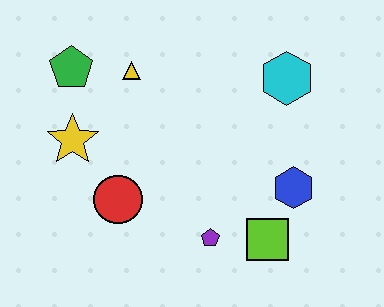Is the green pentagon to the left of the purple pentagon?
Yes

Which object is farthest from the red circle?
The cyan hexagon is farthest from the red circle.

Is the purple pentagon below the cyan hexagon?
Yes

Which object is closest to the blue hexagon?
The lime square is closest to the blue hexagon.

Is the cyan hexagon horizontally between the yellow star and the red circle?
No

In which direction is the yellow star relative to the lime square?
The yellow star is to the left of the lime square.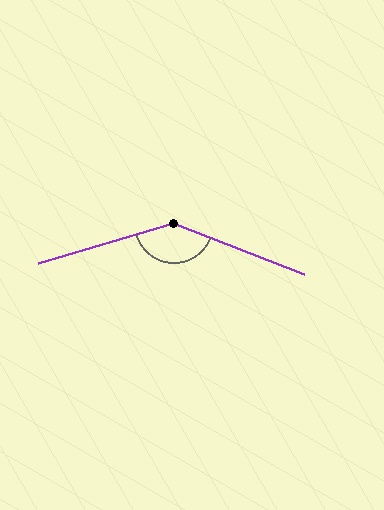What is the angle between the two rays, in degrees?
Approximately 142 degrees.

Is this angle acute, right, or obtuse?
It is obtuse.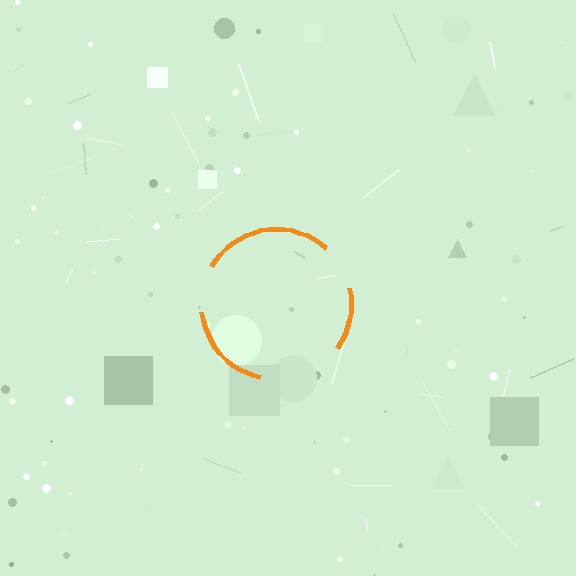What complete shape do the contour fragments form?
The contour fragments form a circle.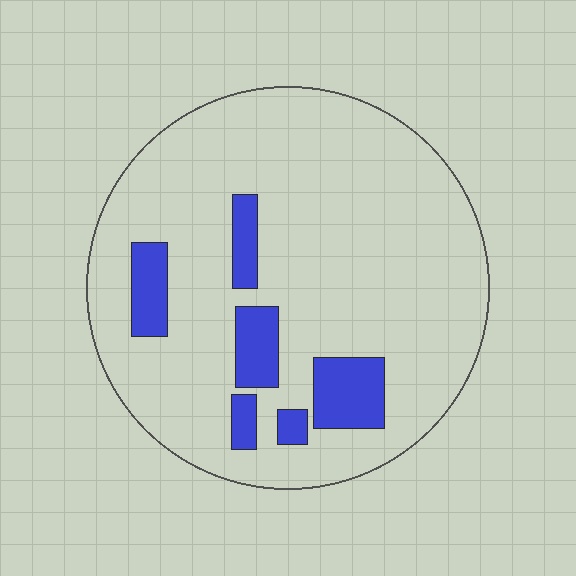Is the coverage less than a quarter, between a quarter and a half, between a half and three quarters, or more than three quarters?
Less than a quarter.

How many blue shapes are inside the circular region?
6.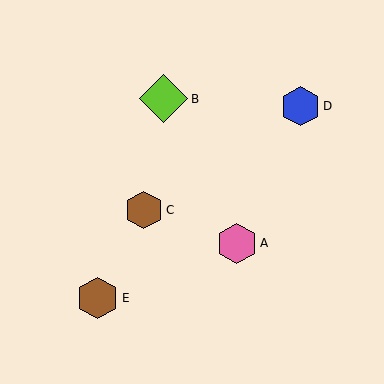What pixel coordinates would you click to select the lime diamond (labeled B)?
Click at (164, 99) to select the lime diamond B.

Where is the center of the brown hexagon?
The center of the brown hexagon is at (98, 298).